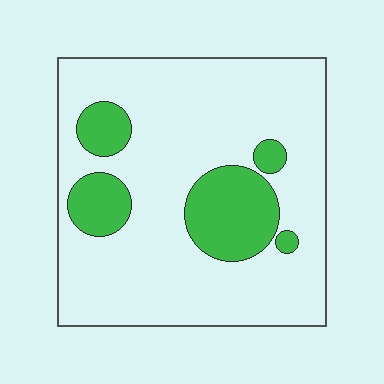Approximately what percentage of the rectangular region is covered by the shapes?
Approximately 20%.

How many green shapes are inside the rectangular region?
5.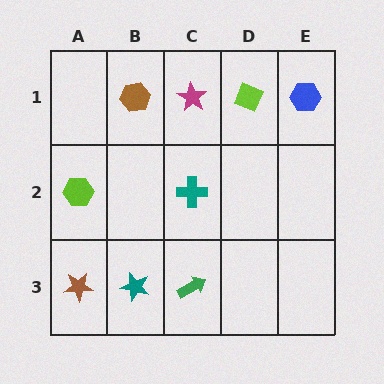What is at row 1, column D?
A lime diamond.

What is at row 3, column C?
A green arrow.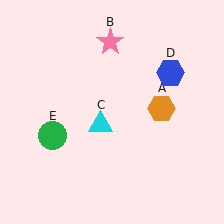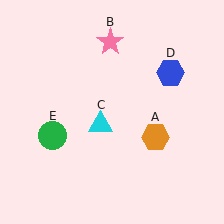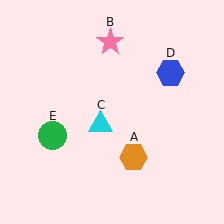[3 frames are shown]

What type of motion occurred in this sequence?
The orange hexagon (object A) rotated clockwise around the center of the scene.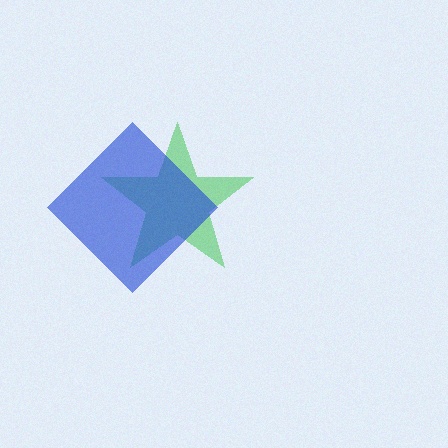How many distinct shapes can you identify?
There are 2 distinct shapes: a green star, a blue diamond.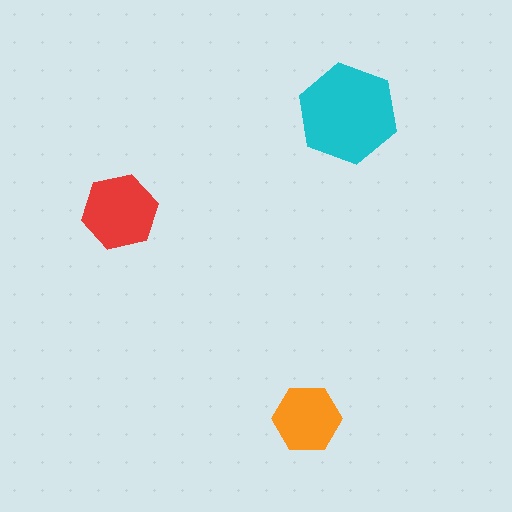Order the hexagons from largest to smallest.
the cyan one, the red one, the orange one.